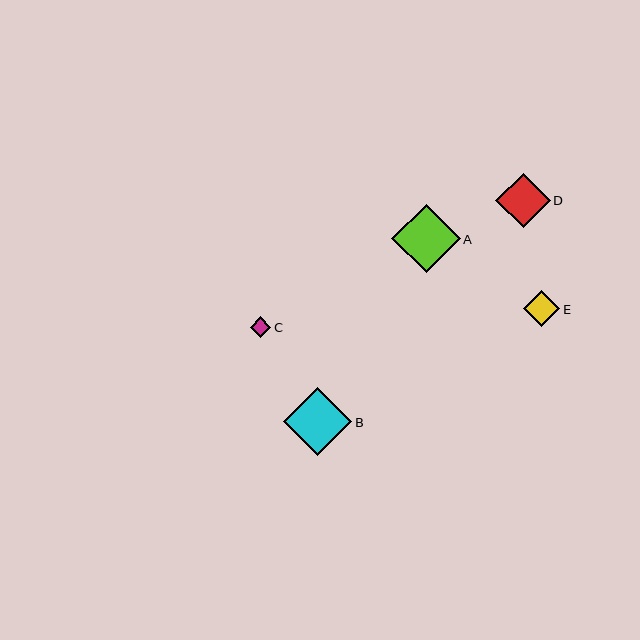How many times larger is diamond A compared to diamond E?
Diamond A is approximately 1.9 times the size of diamond E.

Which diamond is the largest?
Diamond A is the largest with a size of approximately 68 pixels.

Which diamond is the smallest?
Diamond C is the smallest with a size of approximately 20 pixels.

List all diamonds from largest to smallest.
From largest to smallest: A, B, D, E, C.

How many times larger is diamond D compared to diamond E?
Diamond D is approximately 1.5 times the size of diamond E.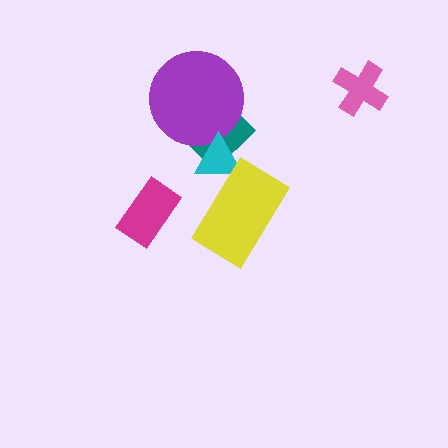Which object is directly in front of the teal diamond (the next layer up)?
The purple circle is directly in front of the teal diamond.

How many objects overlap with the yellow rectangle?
1 object overlaps with the yellow rectangle.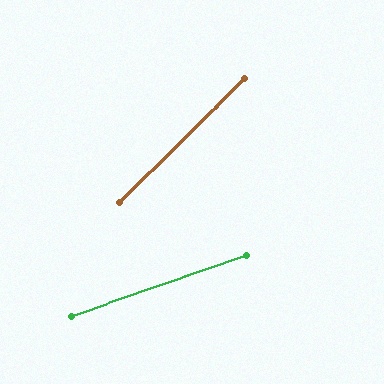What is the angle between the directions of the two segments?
Approximately 26 degrees.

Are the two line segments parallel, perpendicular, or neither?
Neither parallel nor perpendicular — they differ by about 26°.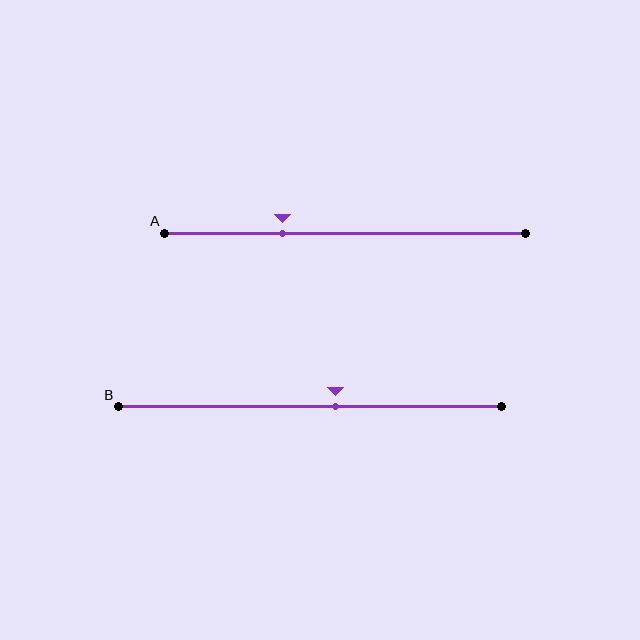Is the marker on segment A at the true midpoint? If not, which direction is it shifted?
No, the marker on segment A is shifted to the left by about 17% of the segment length.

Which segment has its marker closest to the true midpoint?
Segment B has its marker closest to the true midpoint.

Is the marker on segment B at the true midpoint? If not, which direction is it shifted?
No, the marker on segment B is shifted to the right by about 7% of the segment length.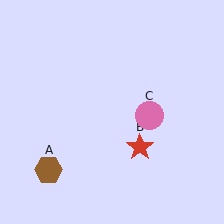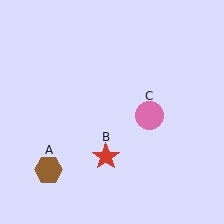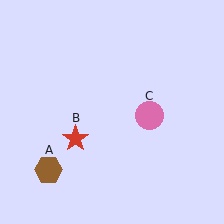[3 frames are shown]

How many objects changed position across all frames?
1 object changed position: red star (object B).